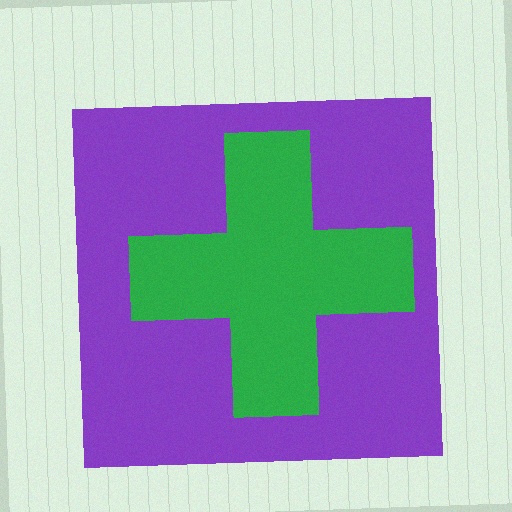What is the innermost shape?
The green cross.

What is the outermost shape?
The purple square.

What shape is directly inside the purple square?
The green cross.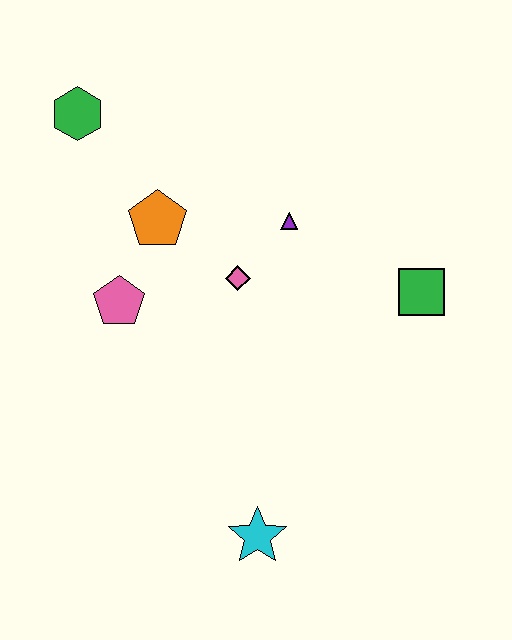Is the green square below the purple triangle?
Yes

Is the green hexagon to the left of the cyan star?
Yes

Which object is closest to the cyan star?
The pink diamond is closest to the cyan star.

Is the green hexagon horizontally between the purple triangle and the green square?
No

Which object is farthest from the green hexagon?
The cyan star is farthest from the green hexagon.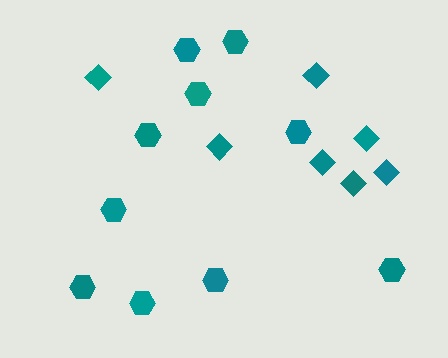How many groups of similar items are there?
There are 2 groups: one group of diamonds (7) and one group of hexagons (10).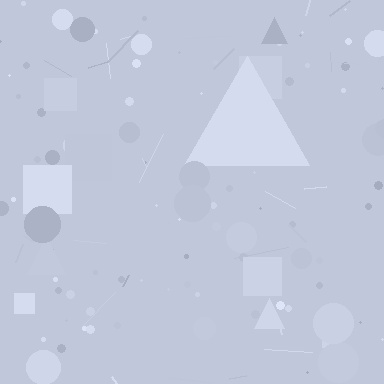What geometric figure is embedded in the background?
A triangle is embedded in the background.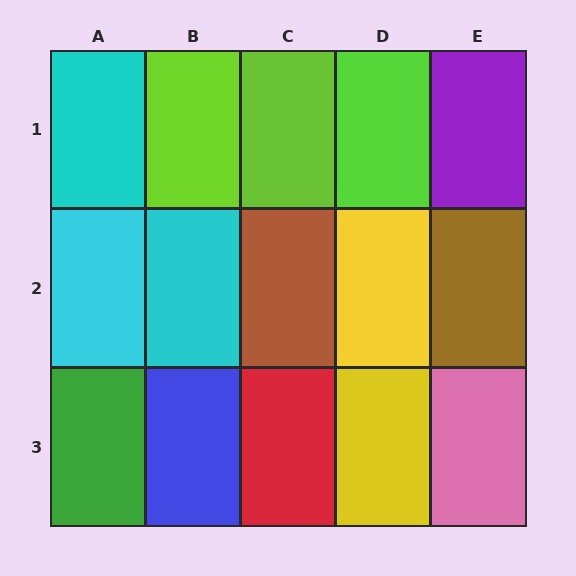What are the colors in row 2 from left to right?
Cyan, cyan, brown, yellow, brown.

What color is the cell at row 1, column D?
Lime.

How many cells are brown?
2 cells are brown.